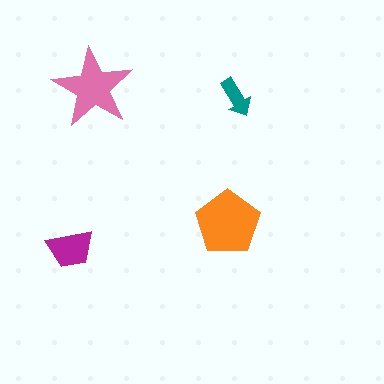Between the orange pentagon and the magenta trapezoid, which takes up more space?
The orange pentagon.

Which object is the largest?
The orange pentagon.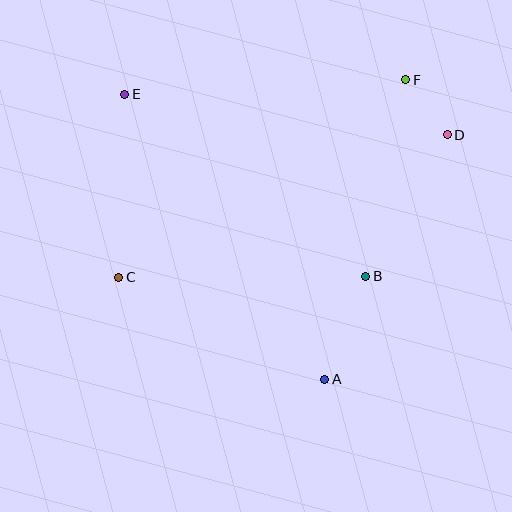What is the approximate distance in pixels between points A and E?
The distance between A and E is approximately 348 pixels.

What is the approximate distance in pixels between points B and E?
The distance between B and E is approximately 302 pixels.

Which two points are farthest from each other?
Points C and D are farthest from each other.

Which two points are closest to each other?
Points D and F are closest to each other.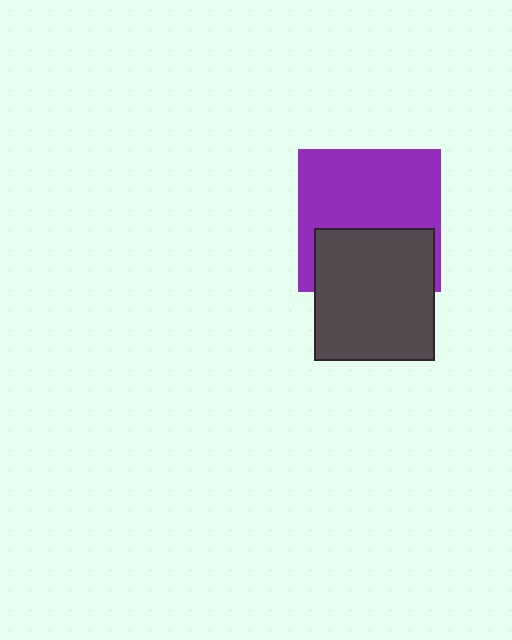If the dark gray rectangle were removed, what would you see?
You would see the complete purple square.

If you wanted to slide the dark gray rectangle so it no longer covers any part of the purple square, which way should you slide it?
Slide it down — that is the most direct way to separate the two shapes.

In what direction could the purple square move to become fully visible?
The purple square could move up. That would shift it out from behind the dark gray rectangle entirely.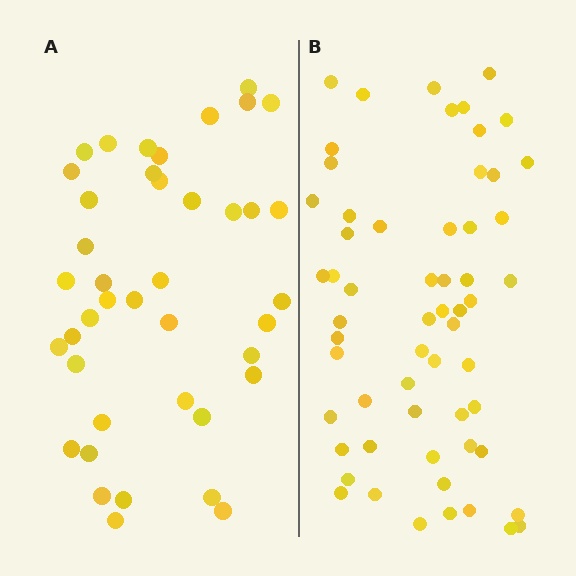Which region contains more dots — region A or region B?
Region B (the right region) has more dots.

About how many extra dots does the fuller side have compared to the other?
Region B has approximately 20 more dots than region A.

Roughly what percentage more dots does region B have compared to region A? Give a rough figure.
About 45% more.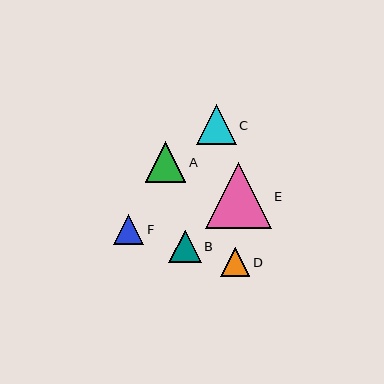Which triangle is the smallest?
Triangle D is the smallest with a size of approximately 29 pixels.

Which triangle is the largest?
Triangle E is the largest with a size of approximately 66 pixels.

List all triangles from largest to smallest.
From largest to smallest: E, A, C, B, F, D.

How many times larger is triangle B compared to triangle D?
Triangle B is approximately 1.1 times the size of triangle D.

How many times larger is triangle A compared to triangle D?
Triangle A is approximately 1.4 times the size of triangle D.